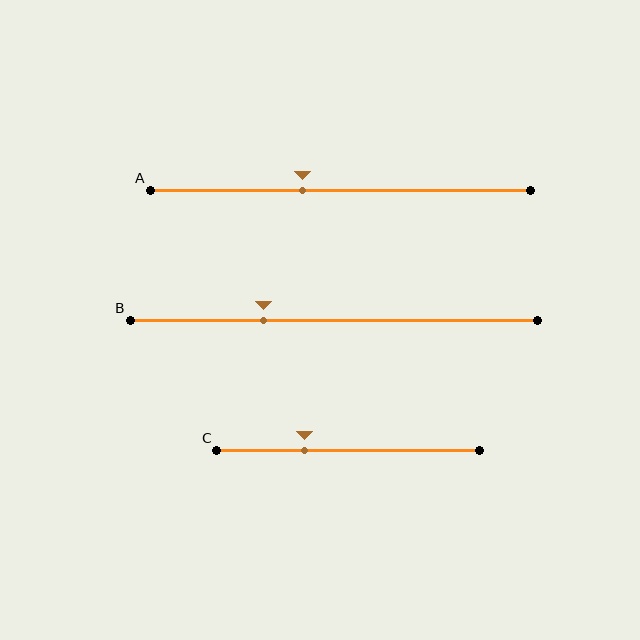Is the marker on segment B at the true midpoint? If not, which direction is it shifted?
No, the marker on segment B is shifted to the left by about 17% of the segment length.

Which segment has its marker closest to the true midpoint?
Segment A has its marker closest to the true midpoint.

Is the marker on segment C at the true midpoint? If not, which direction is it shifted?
No, the marker on segment C is shifted to the left by about 17% of the segment length.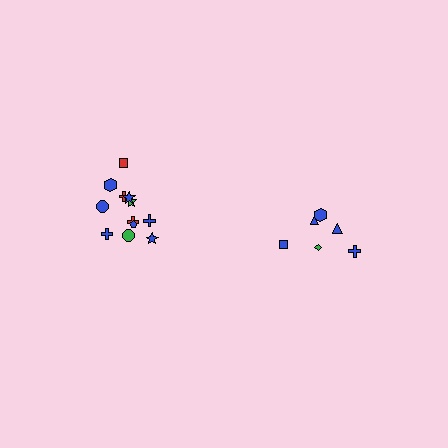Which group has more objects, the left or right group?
The left group.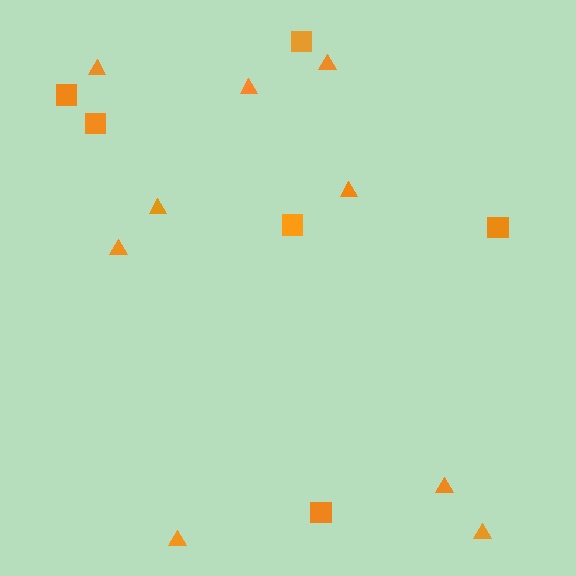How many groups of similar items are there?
There are 2 groups: one group of squares (6) and one group of triangles (9).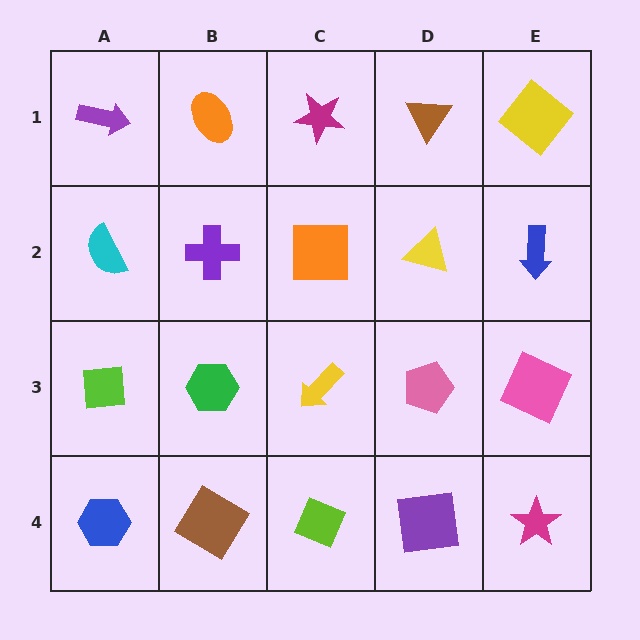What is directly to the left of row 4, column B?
A blue hexagon.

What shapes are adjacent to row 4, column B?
A green hexagon (row 3, column B), a blue hexagon (row 4, column A), a lime diamond (row 4, column C).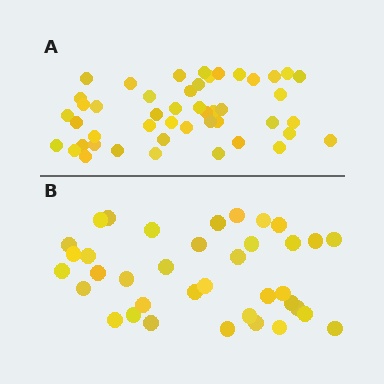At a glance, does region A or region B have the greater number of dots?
Region A (the top region) has more dots.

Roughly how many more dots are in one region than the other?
Region A has roughly 10 or so more dots than region B.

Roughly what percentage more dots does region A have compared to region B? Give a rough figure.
About 25% more.